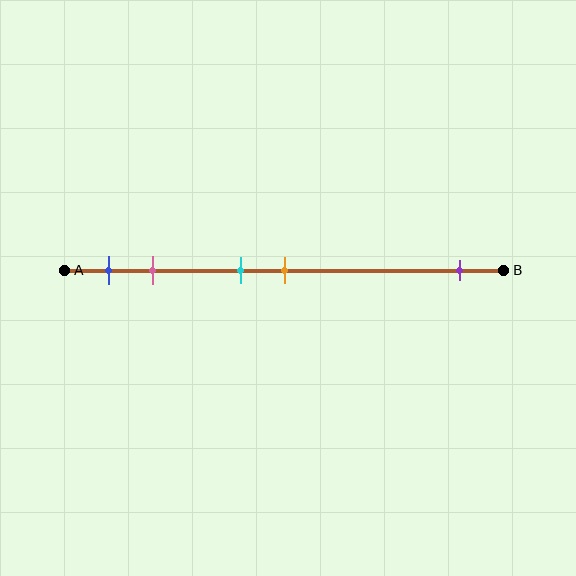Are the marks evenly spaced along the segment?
No, the marks are not evenly spaced.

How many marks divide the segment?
There are 5 marks dividing the segment.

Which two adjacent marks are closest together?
The cyan and orange marks are the closest adjacent pair.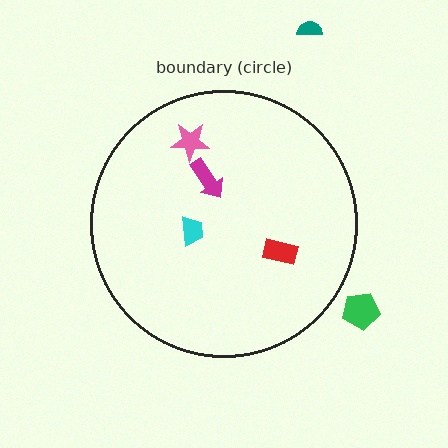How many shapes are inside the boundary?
4 inside, 2 outside.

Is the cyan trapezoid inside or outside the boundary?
Inside.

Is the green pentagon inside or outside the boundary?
Outside.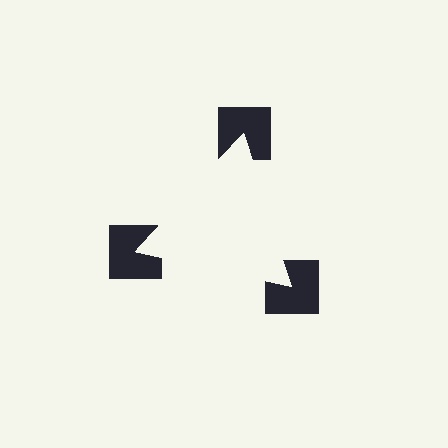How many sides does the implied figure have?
3 sides.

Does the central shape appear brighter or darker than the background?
It typically appears slightly brighter than the background, even though no actual brightness change is drawn.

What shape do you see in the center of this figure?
An illusory triangle — its edges are inferred from the aligned wedge cuts in the notched squares, not physically drawn.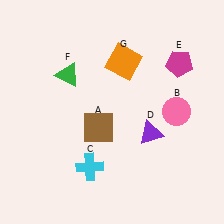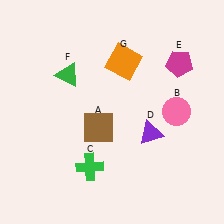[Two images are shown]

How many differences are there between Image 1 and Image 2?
There is 1 difference between the two images.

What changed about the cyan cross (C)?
In Image 1, C is cyan. In Image 2, it changed to green.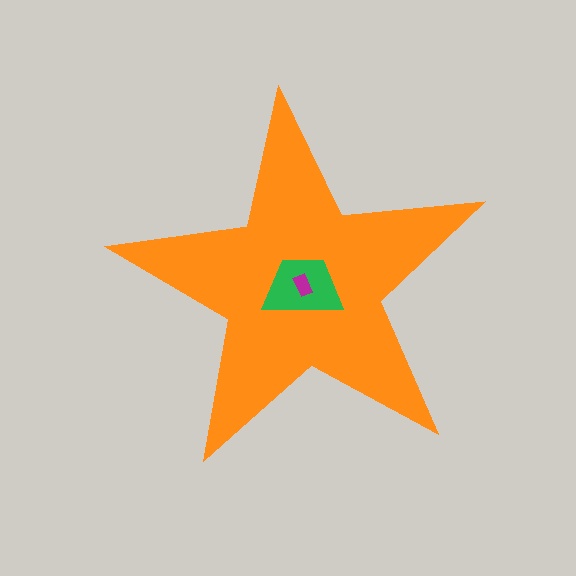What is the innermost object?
The magenta rectangle.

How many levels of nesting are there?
3.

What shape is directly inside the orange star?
The green trapezoid.